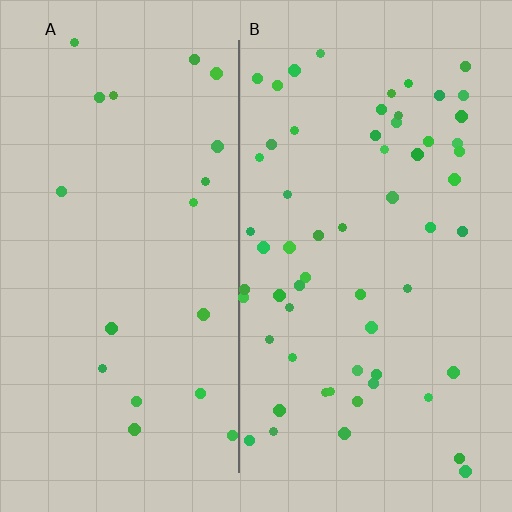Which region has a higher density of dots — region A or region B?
B (the right).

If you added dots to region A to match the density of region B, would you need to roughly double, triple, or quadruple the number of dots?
Approximately triple.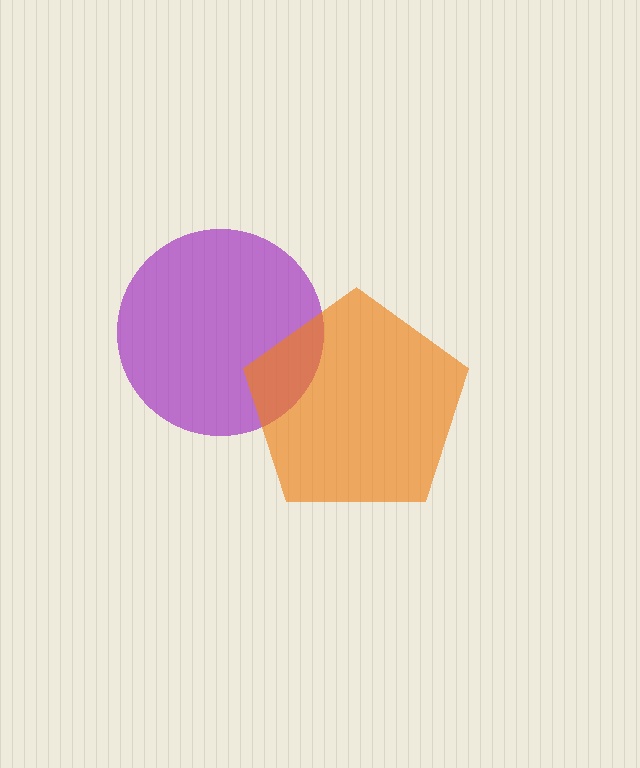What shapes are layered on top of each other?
The layered shapes are: a purple circle, an orange pentagon.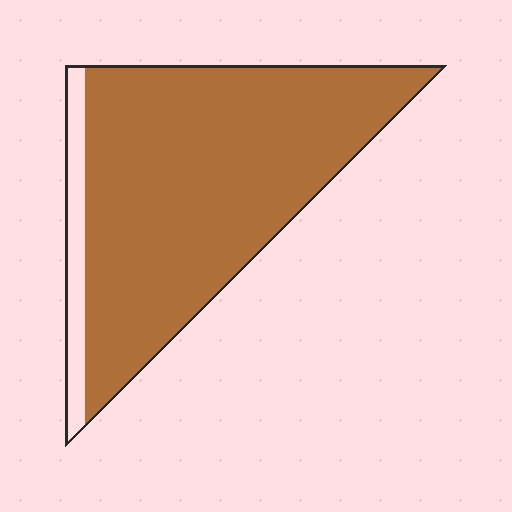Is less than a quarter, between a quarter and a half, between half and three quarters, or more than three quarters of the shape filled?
More than three quarters.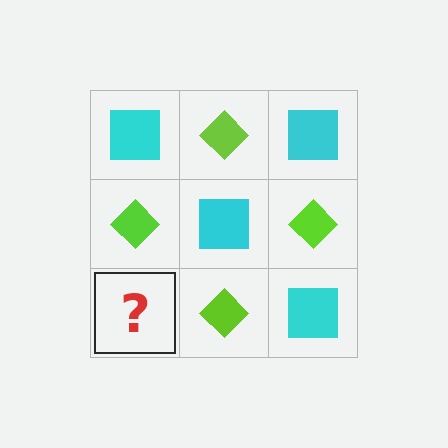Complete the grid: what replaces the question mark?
The question mark should be replaced with a cyan square.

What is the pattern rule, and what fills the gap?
The rule is that it alternates cyan square and lime diamond in a checkerboard pattern. The gap should be filled with a cyan square.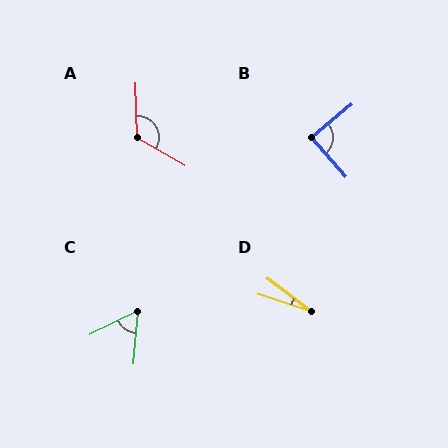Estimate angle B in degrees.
Approximately 88 degrees.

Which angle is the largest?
A, at approximately 122 degrees.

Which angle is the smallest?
D, at approximately 18 degrees.